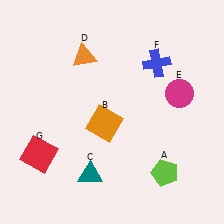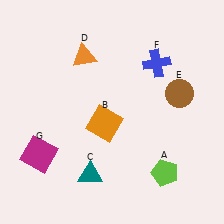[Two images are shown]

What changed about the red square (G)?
In Image 1, G is red. In Image 2, it changed to magenta.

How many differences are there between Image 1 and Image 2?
There are 2 differences between the two images.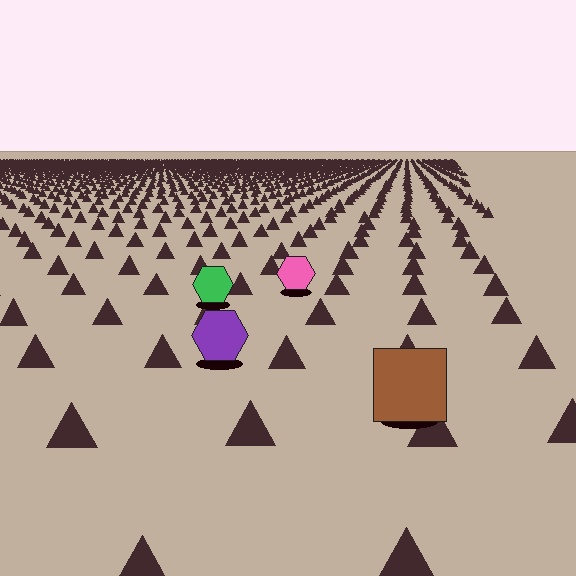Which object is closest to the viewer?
The brown square is closest. The texture marks near it are larger and more spread out.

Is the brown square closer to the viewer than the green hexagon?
Yes. The brown square is closer — you can tell from the texture gradient: the ground texture is coarser near it.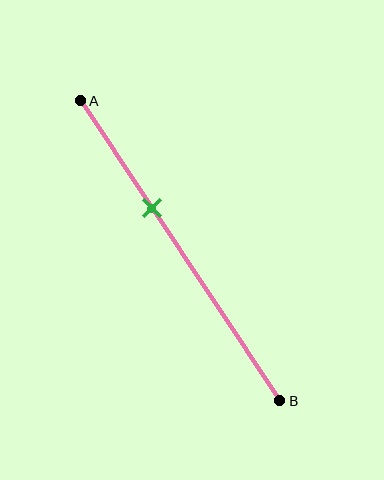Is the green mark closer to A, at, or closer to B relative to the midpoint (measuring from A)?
The green mark is closer to point A than the midpoint of segment AB.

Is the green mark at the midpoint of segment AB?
No, the mark is at about 35% from A, not at the 50% midpoint.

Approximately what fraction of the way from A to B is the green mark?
The green mark is approximately 35% of the way from A to B.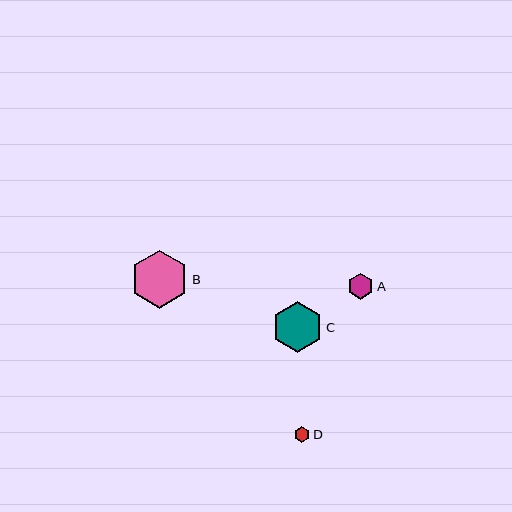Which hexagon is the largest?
Hexagon B is the largest with a size of approximately 58 pixels.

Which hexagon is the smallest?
Hexagon D is the smallest with a size of approximately 16 pixels.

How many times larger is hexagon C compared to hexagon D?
Hexagon C is approximately 3.2 times the size of hexagon D.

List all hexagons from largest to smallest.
From largest to smallest: B, C, A, D.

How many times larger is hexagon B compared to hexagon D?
Hexagon B is approximately 3.7 times the size of hexagon D.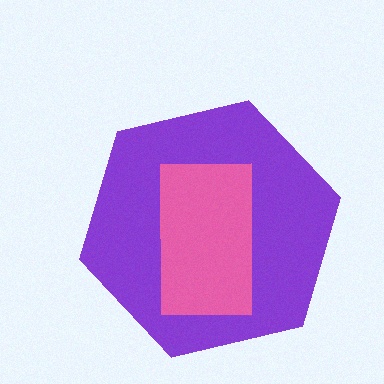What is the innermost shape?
The pink rectangle.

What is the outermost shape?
The purple hexagon.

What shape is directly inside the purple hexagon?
The pink rectangle.